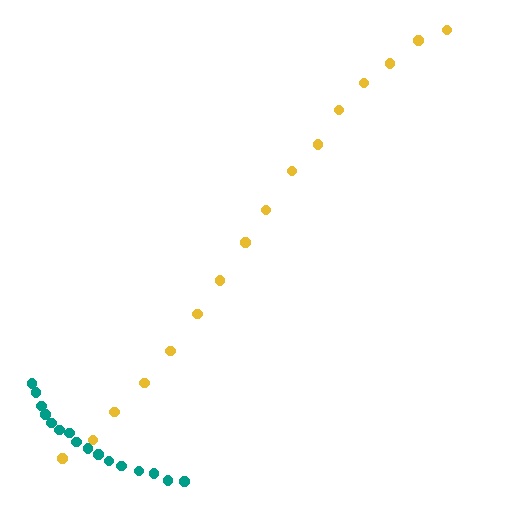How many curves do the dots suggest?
There are 2 distinct paths.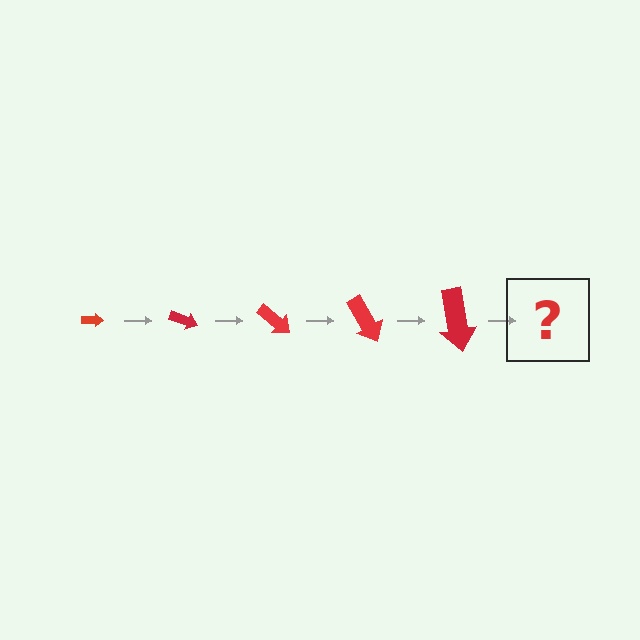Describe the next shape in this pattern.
It should be an arrow, larger than the previous one and rotated 100 degrees from the start.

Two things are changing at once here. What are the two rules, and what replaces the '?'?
The two rules are that the arrow grows larger each step and it rotates 20 degrees each step. The '?' should be an arrow, larger than the previous one and rotated 100 degrees from the start.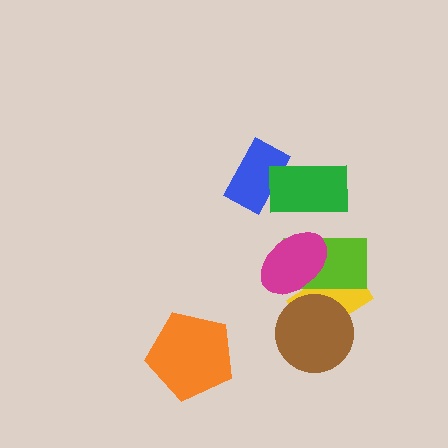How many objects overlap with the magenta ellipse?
2 objects overlap with the magenta ellipse.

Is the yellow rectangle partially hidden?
Yes, it is partially covered by another shape.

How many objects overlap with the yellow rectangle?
3 objects overlap with the yellow rectangle.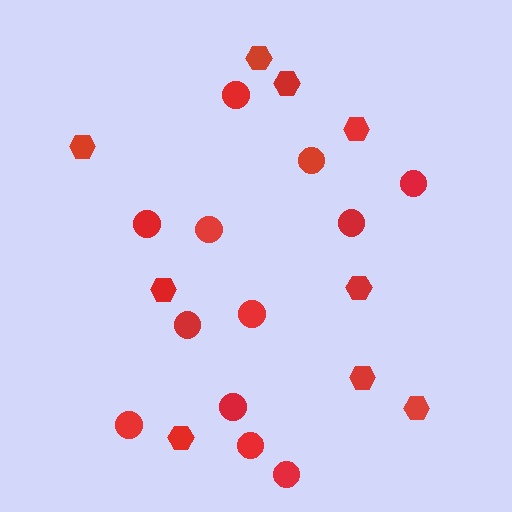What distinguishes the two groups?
There are 2 groups: one group of hexagons (9) and one group of circles (12).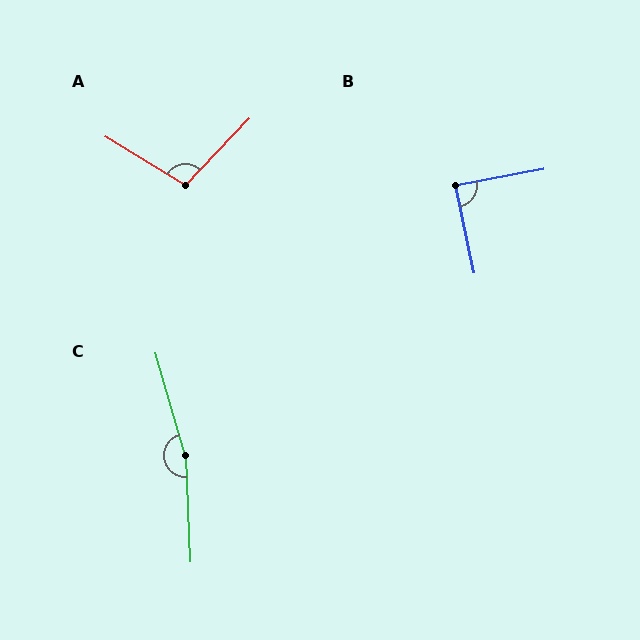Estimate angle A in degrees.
Approximately 103 degrees.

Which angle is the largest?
C, at approximately 166 degrees.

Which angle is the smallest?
B, at approximately 89 degrees.